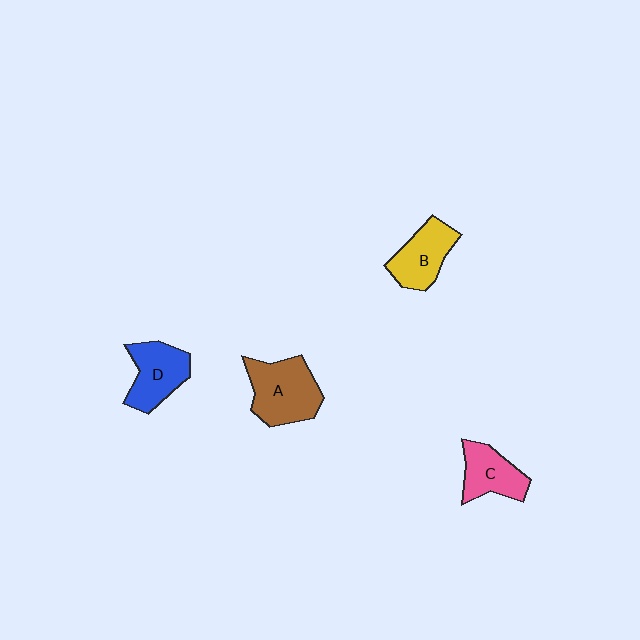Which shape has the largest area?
Shape A (brown).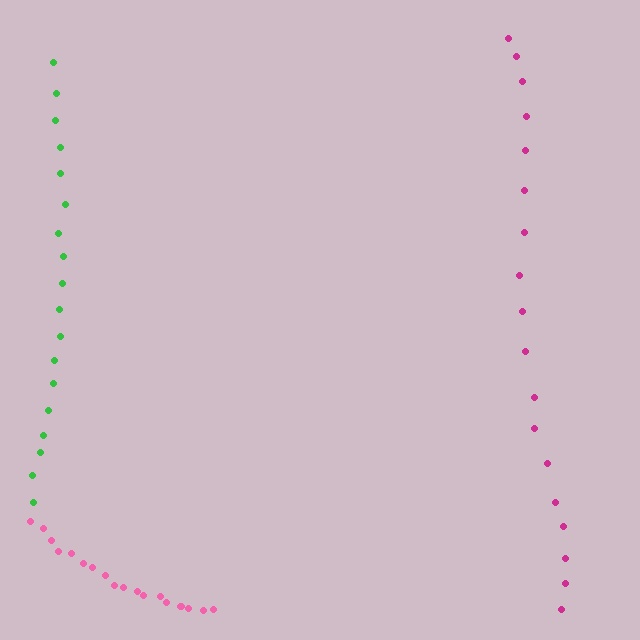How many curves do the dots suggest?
There are 3 distinct paths.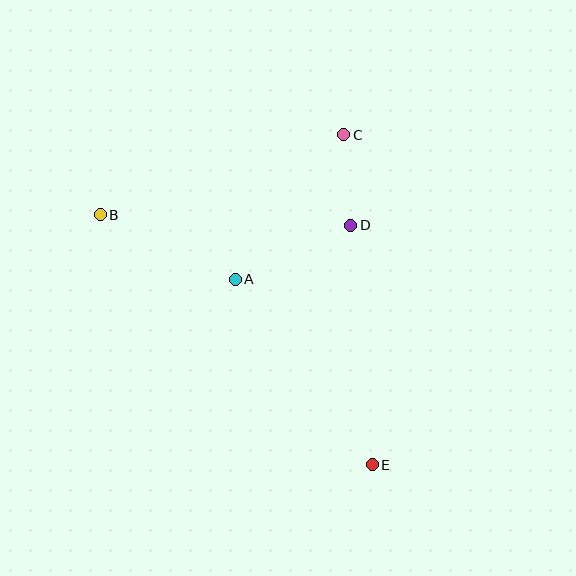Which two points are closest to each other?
Points C and D are closest to each other.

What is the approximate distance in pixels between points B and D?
The distance between B and D is approximately 250 pixels.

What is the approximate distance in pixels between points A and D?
The distance between A and D is approximately 128 pixels.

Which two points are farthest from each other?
Points B and E are farthest from each other.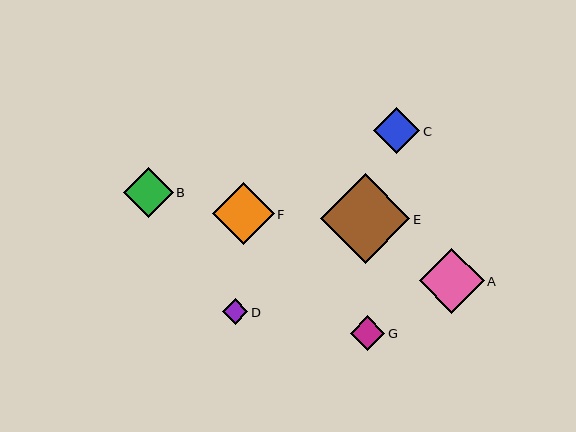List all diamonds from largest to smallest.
From largest to smallest: E, A, F, B, C, G, D.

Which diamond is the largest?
Diamond E is the largest with a size of approximately 90 pixels.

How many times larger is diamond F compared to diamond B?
Diamond F is approximately 1.3 times the size of diamond B.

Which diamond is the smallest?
Diamond D is the smallest with a size of approximately 25 pixels.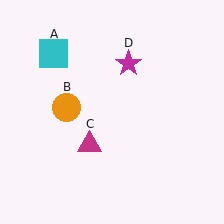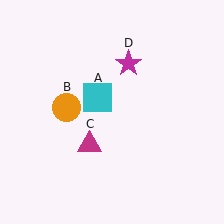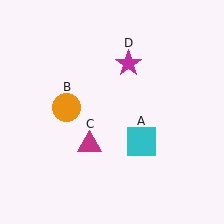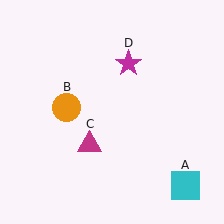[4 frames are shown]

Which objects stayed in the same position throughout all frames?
Orange circle (object B) and magenta triangle (object C) and magenta star (object D) remained stationary.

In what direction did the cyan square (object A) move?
The cyan square (object A) moved down and to the right.